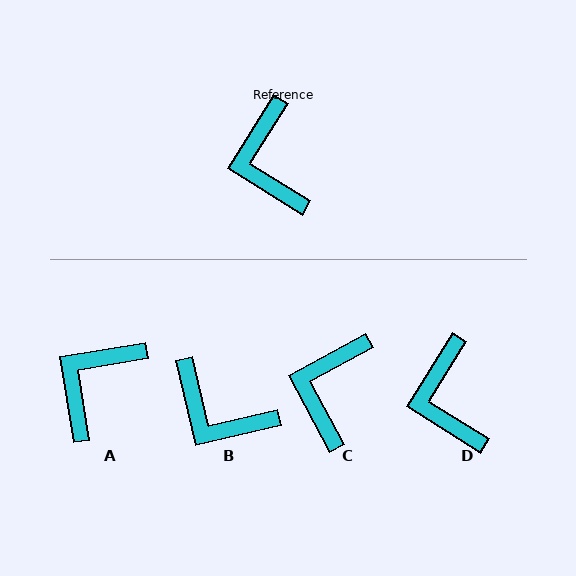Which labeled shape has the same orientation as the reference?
D.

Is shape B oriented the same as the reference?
No, it is off by about 45 degrees.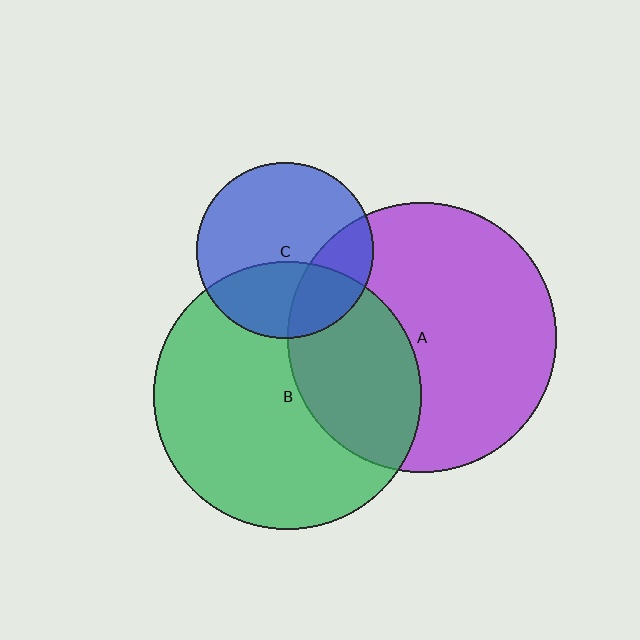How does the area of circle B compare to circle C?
Approximately 2.3 times.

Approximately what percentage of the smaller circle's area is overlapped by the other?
Approximately 25%.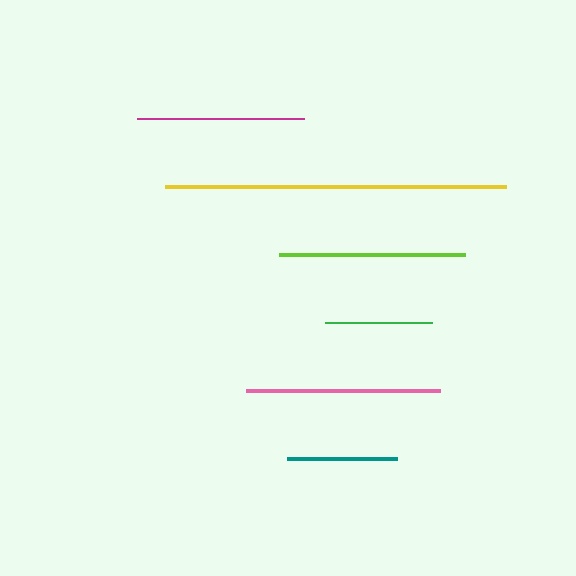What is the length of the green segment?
The green segment is approximately 107 pixels long.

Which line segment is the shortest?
The green line is the shortest at approximately 107 pixels.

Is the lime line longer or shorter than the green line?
The lime line is longer than the green line.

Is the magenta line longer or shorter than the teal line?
The magenta line is longer than the teal line.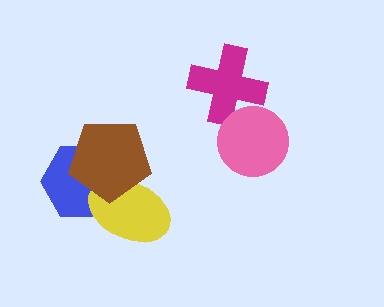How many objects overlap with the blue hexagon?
2 objects overlap with the blue hexagon.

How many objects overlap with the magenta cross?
1 object overlaps with the magenta cross.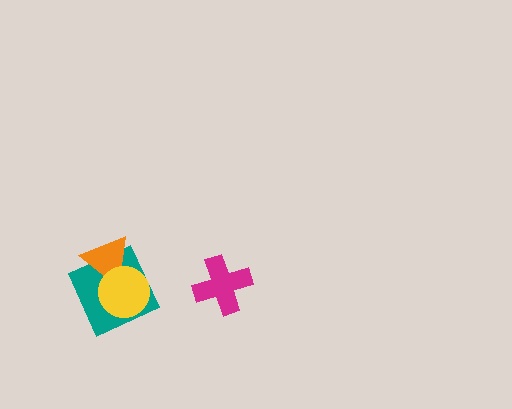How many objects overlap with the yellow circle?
2 objects overlap with the yellow circle.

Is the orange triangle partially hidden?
Yes, it is partially covered by another shape.